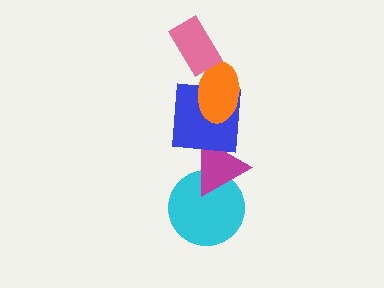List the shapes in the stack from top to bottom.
From top to bottom: the pink rectangle, the orange ellipse, the blue square, the magenta triangle, the cyan circle.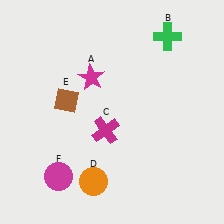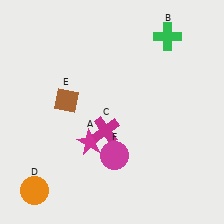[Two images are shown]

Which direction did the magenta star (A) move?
The magenta star (A) moved down.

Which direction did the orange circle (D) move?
The orange circle (D) moved left.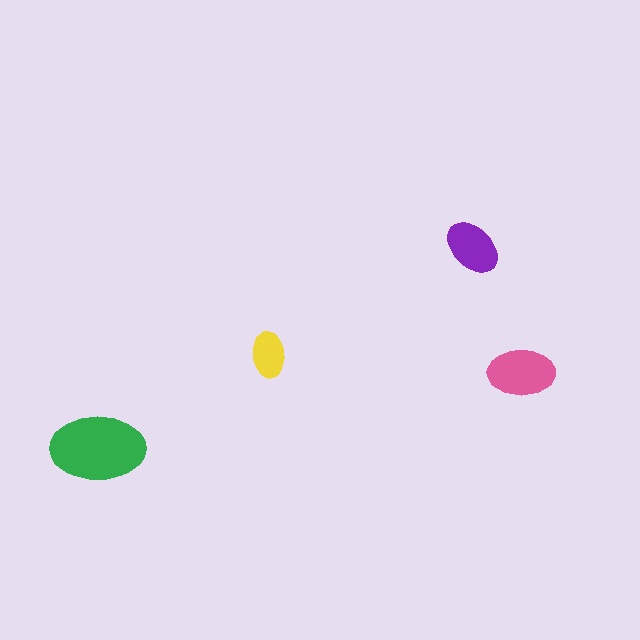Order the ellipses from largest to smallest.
the green one, the pink one, the purple one, the yellow one.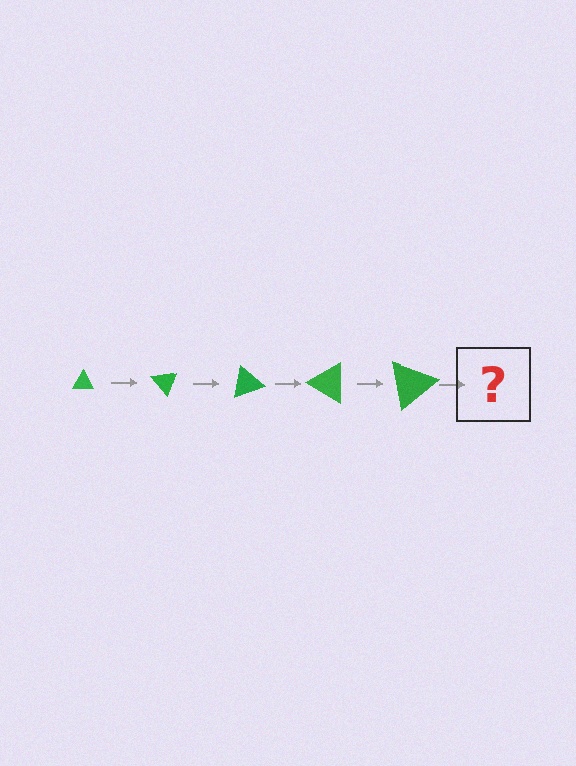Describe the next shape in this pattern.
It should be a triangle, larger than the previous one and rotated 250 degrees from the start.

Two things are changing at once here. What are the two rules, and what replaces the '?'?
The two rules are that the triangle grows larger each step and it rotates 50 degrees each step. The '?' should be a triangle, larger than the previous one and rotated 250 degrees from the start.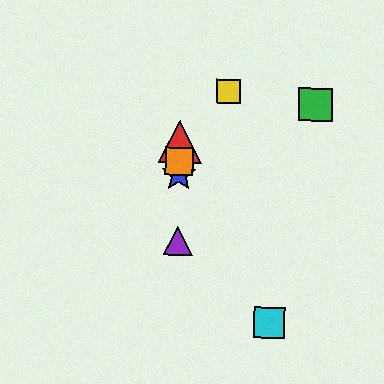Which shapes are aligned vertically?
The red triangle, the blue star, the purple triangle, the orange square are aligned vertically.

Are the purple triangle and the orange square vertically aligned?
Yes, both are at x≈178.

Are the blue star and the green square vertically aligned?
No, the blue star is at x≈179 and the green square is at x≈316.